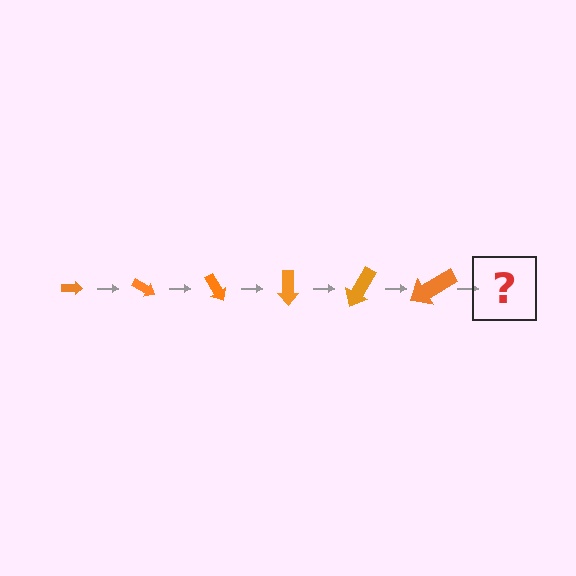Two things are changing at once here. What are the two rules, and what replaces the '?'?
The two rules are that the arrow grows larger each step and it rotates 30 degrees each step. The '?' should be an arrow, larger than the previous one and rotated 180 degrees from the start.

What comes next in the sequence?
The next element should be an arrow, larger than the previous one and rotated 180 degrees from the start.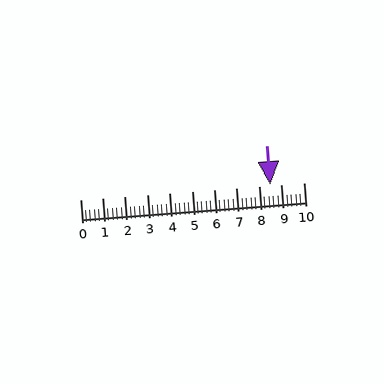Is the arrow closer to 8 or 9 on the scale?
The arrow is closer to 9.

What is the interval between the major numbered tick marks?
The major tick marks are spaced 1 units apart.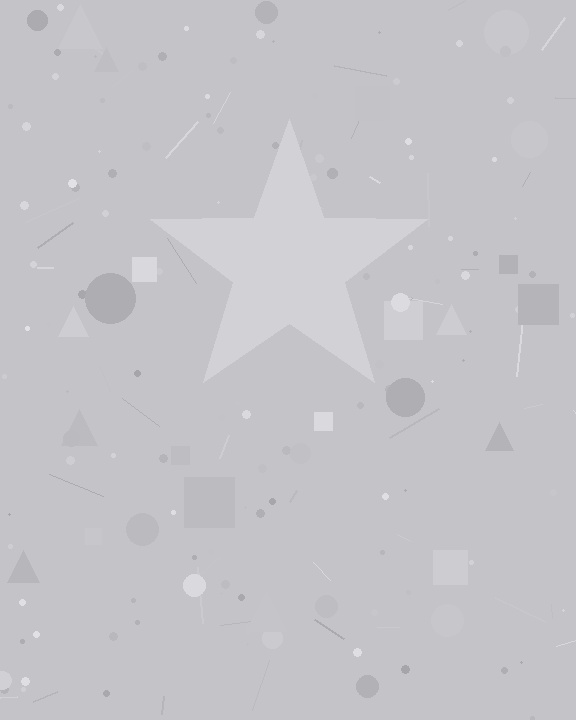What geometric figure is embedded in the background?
A star is embedded in the background.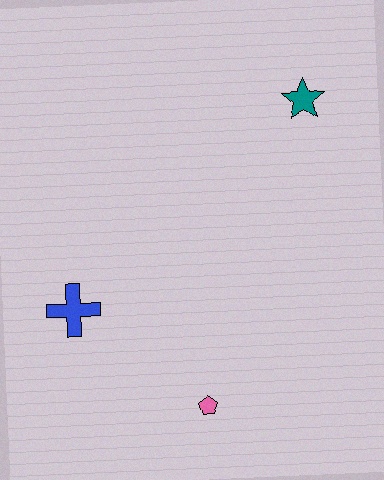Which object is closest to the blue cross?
The pink pentagon is closest to the blue cross.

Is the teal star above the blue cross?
Yes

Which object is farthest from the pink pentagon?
The teal star is farthest from the pink pentagon.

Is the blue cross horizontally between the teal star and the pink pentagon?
No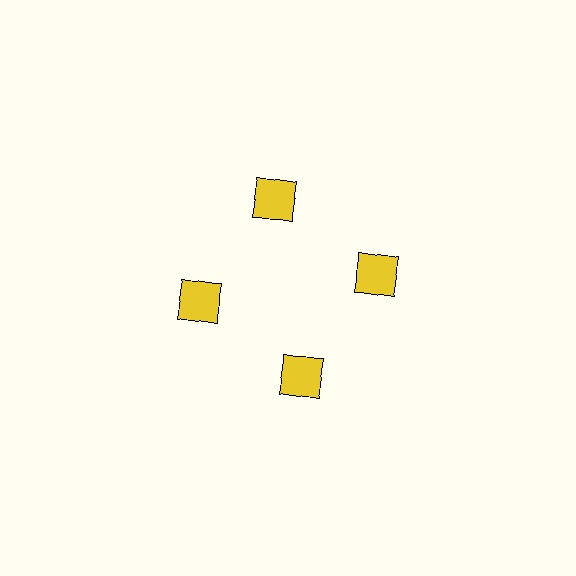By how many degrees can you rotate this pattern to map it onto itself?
The pattern maps onto itself every 90 degrees of rotation.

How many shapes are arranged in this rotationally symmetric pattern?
There are 4 shapes, arranged in 4 groups of 1.